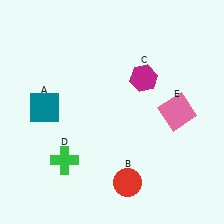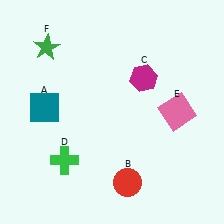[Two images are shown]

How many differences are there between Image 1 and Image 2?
There is 1 difference between the two images.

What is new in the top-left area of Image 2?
A green star (F) was added in the top-left area of Image 2.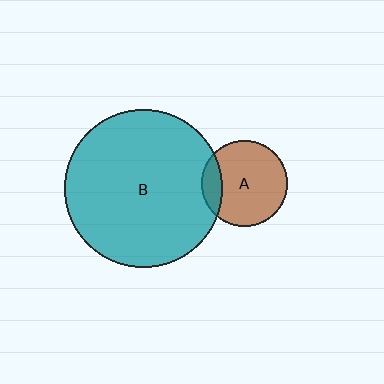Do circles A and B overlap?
Yes.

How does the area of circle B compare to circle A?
Approximately 3.3 times.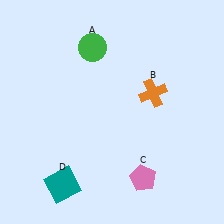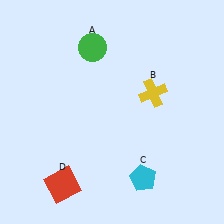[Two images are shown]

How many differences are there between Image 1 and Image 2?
There are 3 differences between the two images.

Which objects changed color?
B changed from orange to yellow. C changed from pink to cyan. D changed from teal to red.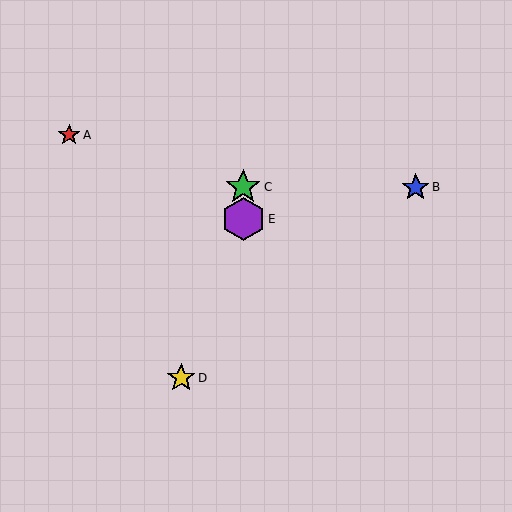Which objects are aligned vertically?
Objects C, E are aligned vertically.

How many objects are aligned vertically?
2 objects (C, E) are aligned vertically.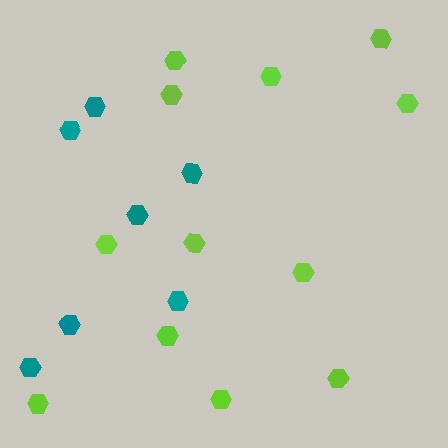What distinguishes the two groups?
There are 2 groups: one group of teal hexagons (7) and one group of lime hexagons (12).